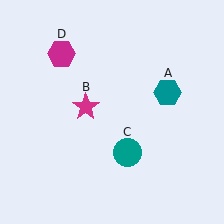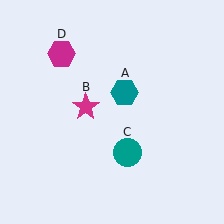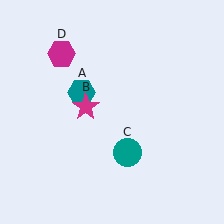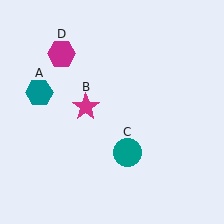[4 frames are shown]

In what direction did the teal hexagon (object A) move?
The teal hexagon (object A) moved left.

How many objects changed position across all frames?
1 object changed position: teal hexagon (object A).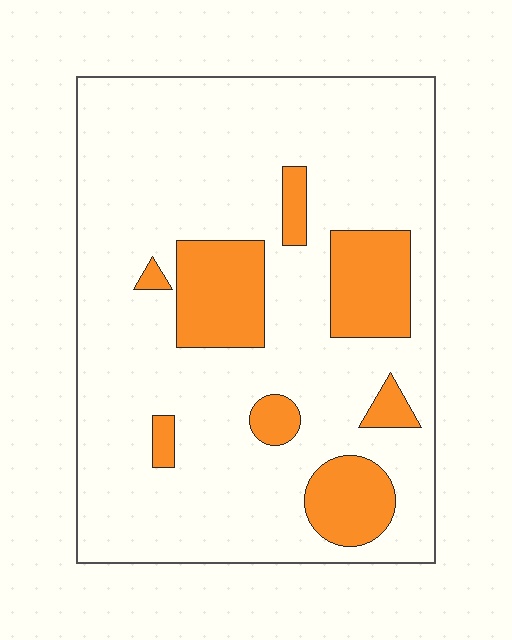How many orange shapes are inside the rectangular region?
8.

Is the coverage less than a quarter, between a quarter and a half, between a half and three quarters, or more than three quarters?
Less than a quarter.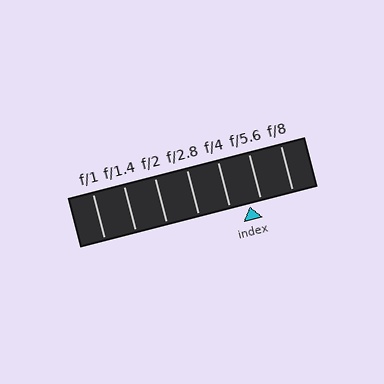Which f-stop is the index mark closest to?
The index mark is closest to f/5.6.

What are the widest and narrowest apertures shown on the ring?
The widest aperture shown is f/1 and the narrowest is f/8.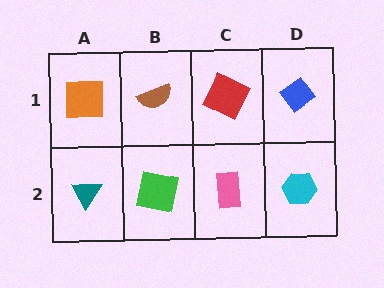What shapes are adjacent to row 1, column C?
A pink rectangle (row 2, column C), a brown semicircle (row 1, column B), a blue diamond (row 1, column D).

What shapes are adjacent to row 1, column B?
A green square (row 2, column B), an orange square (row 1, column A), a red square (row 1, column C).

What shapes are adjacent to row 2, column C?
A red square (row 1, column C), a green square (row 2, column B), a cyan hexagon (row 2, column D).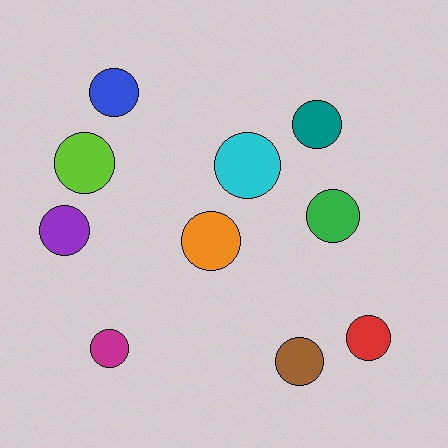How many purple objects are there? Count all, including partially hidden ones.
There is 1 purple object.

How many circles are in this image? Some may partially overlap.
There are 10 circles.